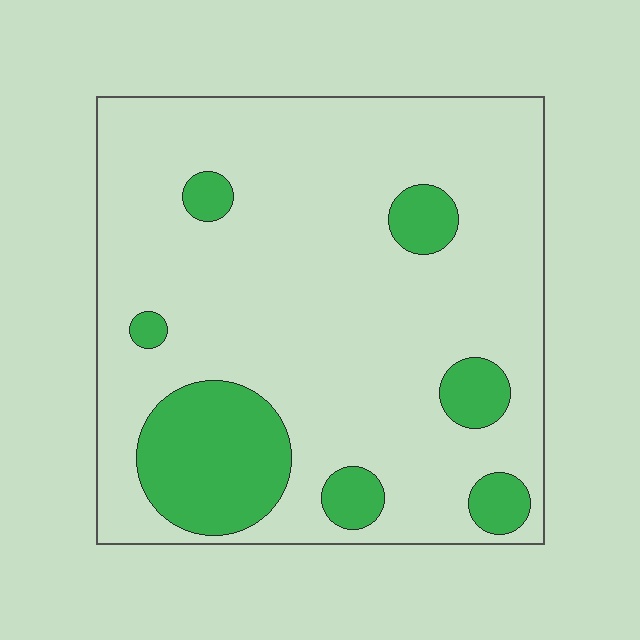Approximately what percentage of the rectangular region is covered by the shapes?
Approximately 20%.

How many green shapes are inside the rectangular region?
7.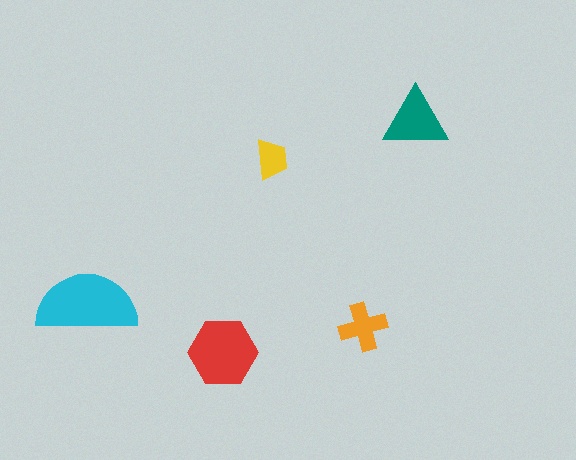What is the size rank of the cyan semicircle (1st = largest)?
1st.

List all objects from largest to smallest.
The cyan semicircle, the red hexagon, the teal triangle, the orange cross, the yellow trapezoid.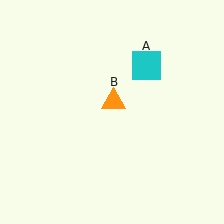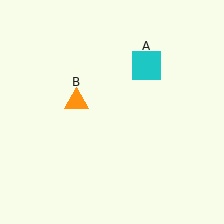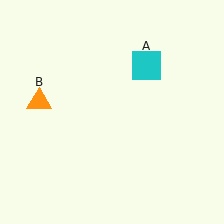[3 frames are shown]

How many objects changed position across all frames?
1 object changed position: orange triangle (object B).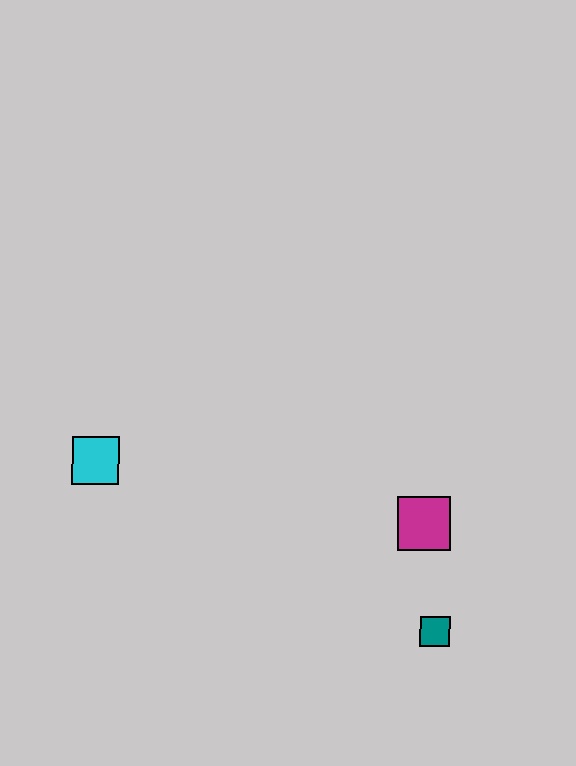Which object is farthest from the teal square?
The cyan square is farthest from the teal square.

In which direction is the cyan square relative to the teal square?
The cyan square is to the left of the teal square.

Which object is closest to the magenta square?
The teal square is closest to the magenta square.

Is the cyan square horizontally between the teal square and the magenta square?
No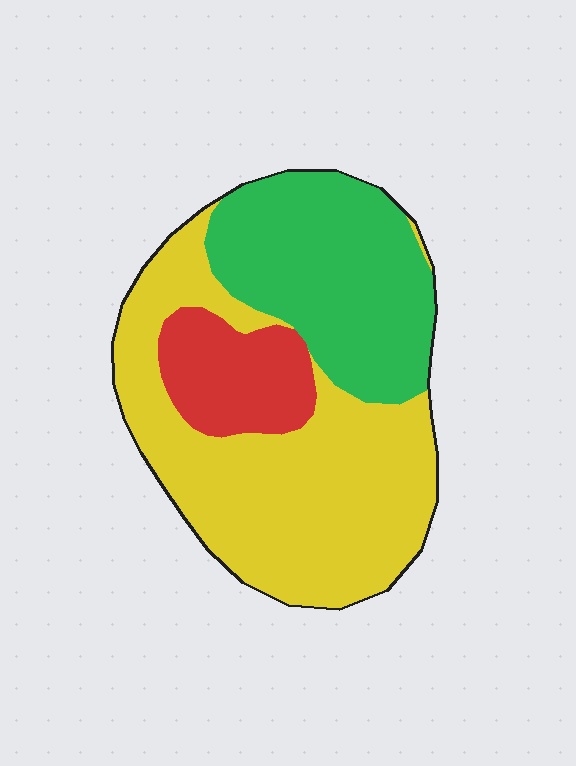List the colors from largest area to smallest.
From largest to smallest: yellow, green, red.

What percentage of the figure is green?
Green covers roughly 35% of the figure.